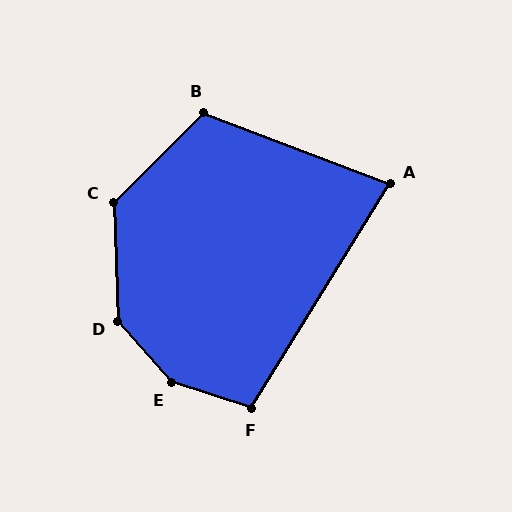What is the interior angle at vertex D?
Approximately 142 degrees (obtuse).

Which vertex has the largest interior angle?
E, at approximately 148 degrees.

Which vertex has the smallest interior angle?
A, at approximately 79 degrees.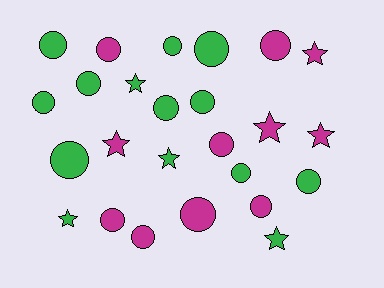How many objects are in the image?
There are 25 objects.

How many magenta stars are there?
There are 4 magenta stars.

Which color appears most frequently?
Green, with 14 objects.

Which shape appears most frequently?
Circle, with 17 objects.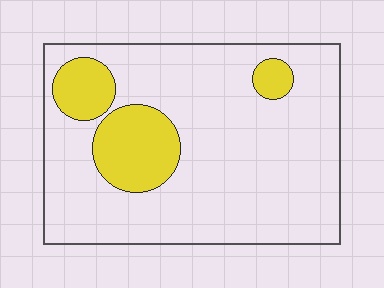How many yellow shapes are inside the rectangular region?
3.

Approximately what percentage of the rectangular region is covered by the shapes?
Approximately 20%.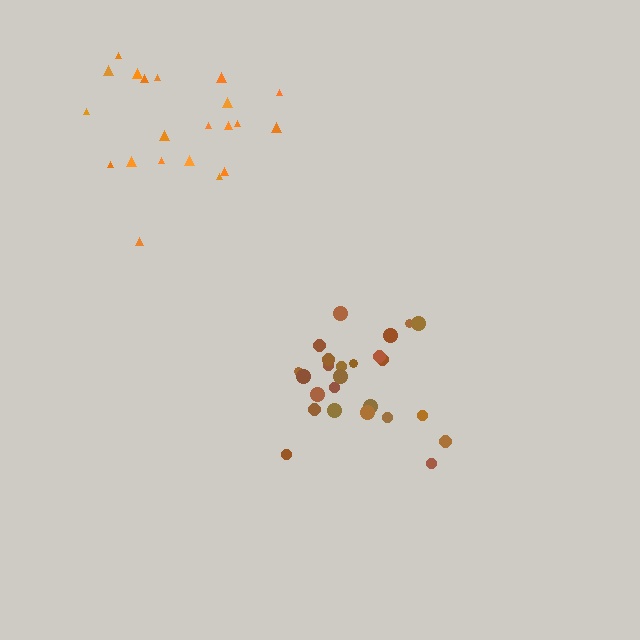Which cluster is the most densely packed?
Brown.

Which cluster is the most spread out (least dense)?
Orange.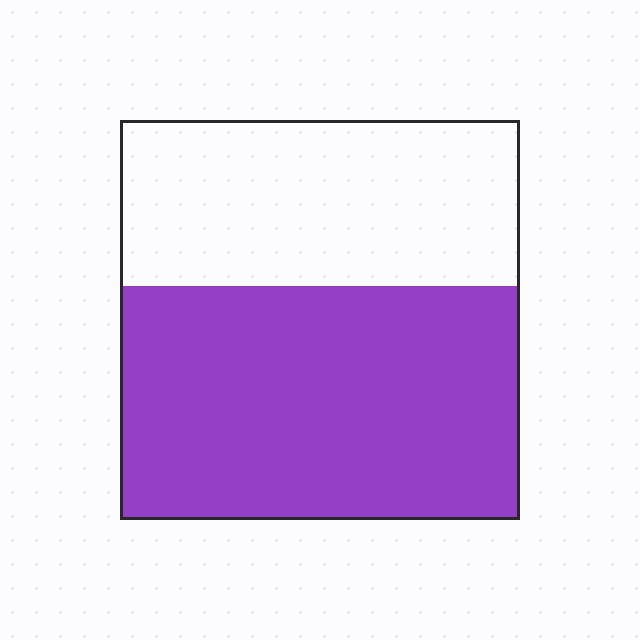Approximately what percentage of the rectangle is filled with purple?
Approximately 60%.